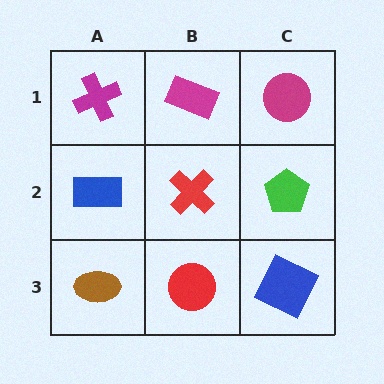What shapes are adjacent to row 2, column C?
A magenta circle (row 1, column C), a blue square (row 3, column C), a red cross (row 2, column B).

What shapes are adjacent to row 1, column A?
A blue rectangle (row 2, column A), a magenta rectangle (row 1, column B).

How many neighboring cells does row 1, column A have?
2.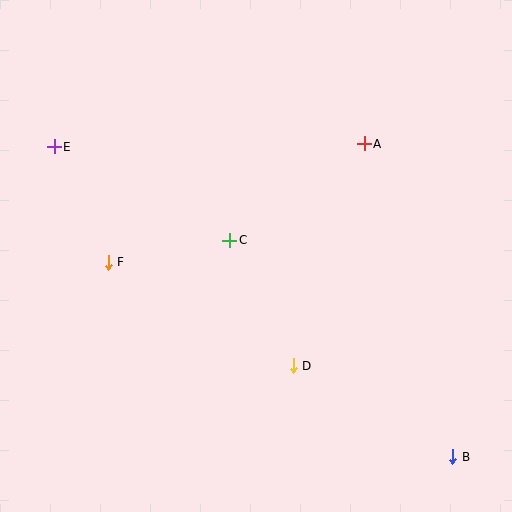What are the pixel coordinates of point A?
Point A is at (364, 144).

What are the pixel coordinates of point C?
Point C is at (230, 240).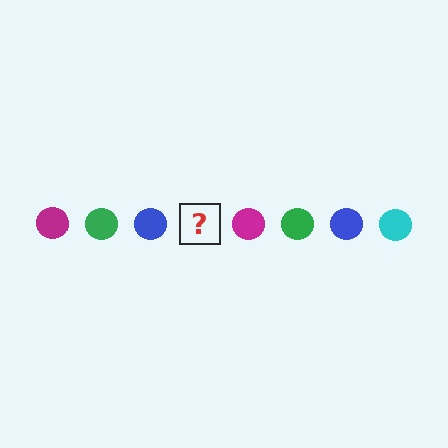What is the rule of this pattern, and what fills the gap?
The rule is that the pattern cycles through magenta, green, blue, cyan circles. The gap should be filled with a cyan circle.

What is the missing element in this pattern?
The missing element is a cyan circle.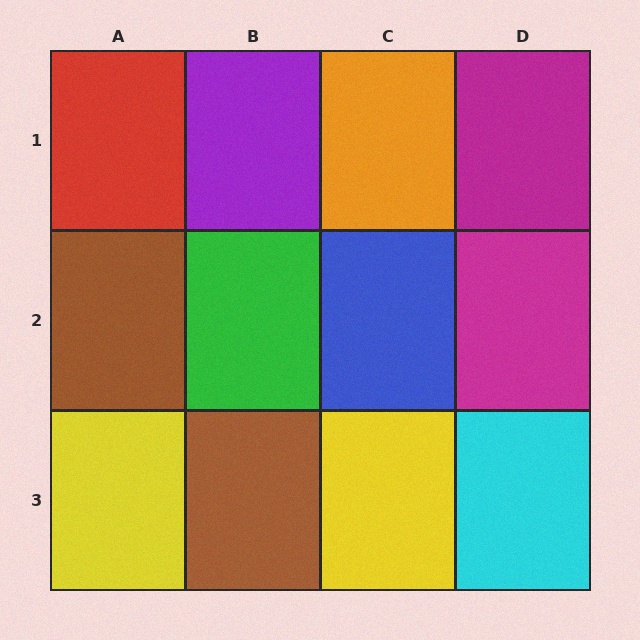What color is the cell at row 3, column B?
Brown.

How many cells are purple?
1 cell is purple.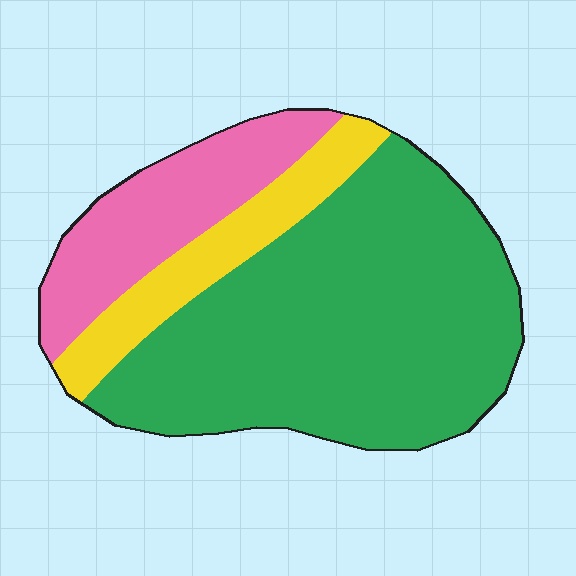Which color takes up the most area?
Green, at roughly 65%.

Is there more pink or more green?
Green.